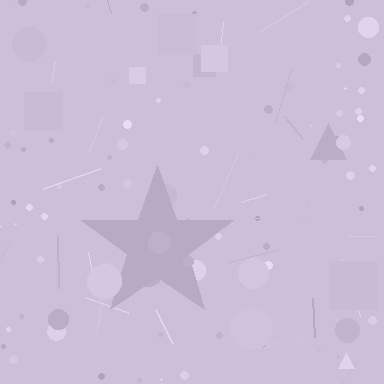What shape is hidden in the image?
A star is hidden in the image.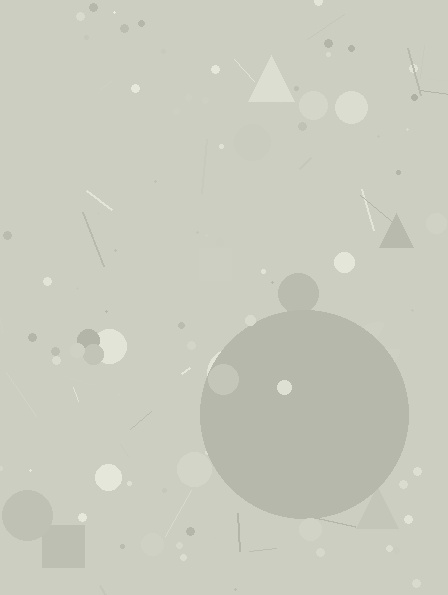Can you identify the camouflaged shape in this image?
The camouflaged shape is a circle.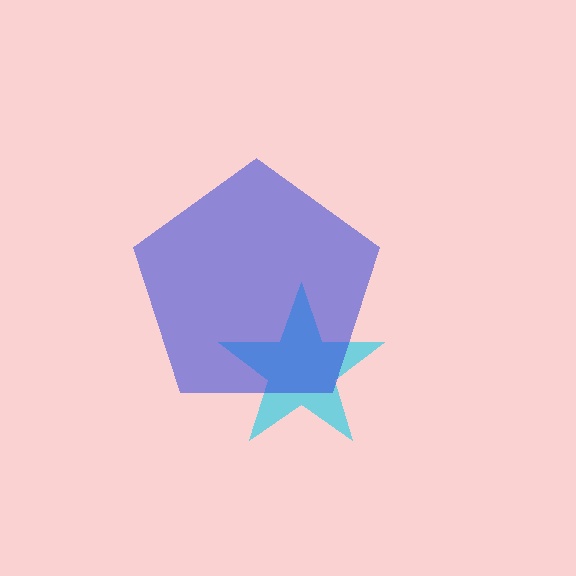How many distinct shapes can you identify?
There are 2 distinct shapes: a cyan star, a blue pentagon.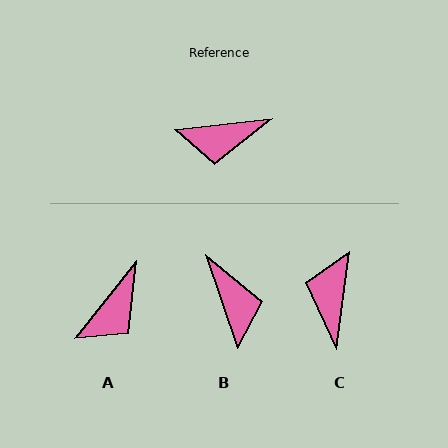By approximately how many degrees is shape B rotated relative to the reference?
Approximately 103 degrees counter-clockwise.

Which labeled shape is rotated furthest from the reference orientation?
C, about 104 degrees away.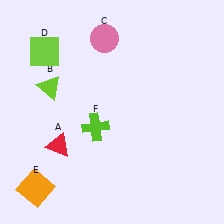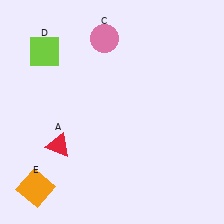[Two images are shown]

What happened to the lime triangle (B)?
The lime triangle (B) was removed in Image 2. It was in the top-left area of Image 1.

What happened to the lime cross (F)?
The lime cross (F) was removed in Image 2. It was in the bottom-left area of Image 1.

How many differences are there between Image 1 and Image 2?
There are 2 differences between the two images.